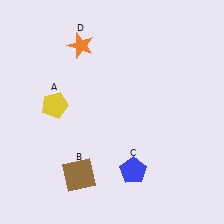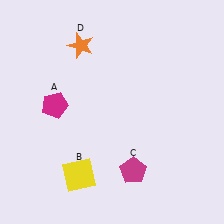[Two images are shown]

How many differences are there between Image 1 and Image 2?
There are 3 differences between the two images.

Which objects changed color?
A changed from yellow to magenta. B changed from brown to yellow. C changed from blue to magenta.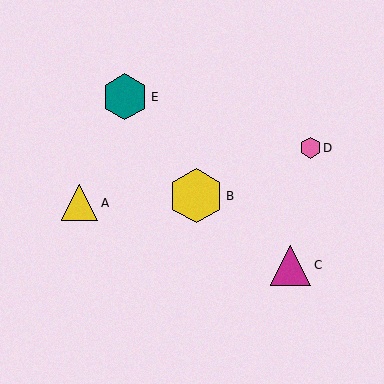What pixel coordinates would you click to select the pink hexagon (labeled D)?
Click at (310, 148) to select the pink hexagon D.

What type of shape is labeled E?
Shape E is a teal hexagon.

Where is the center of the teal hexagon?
The center of the teal hexagon is at (125, 97).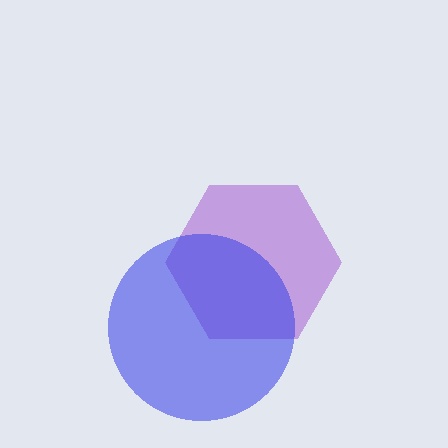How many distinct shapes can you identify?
There are 2 distinct shapes: a purple hexagon, a blue circle.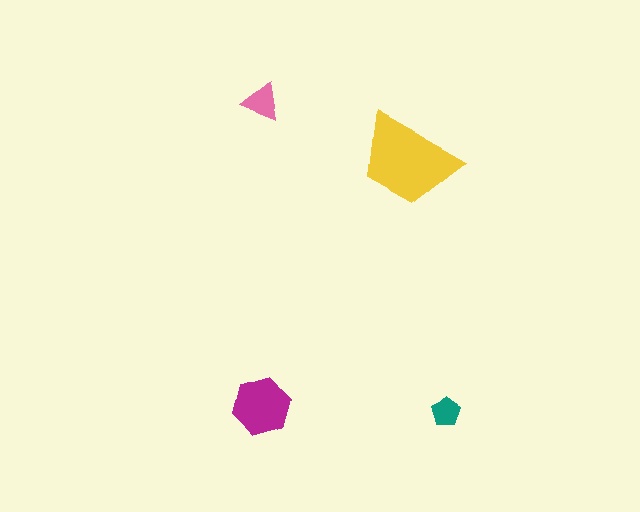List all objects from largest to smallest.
The yellow trapezoid, the magenta hexagon, the pink triangle, the teal pentagon.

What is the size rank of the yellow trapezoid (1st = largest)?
1st.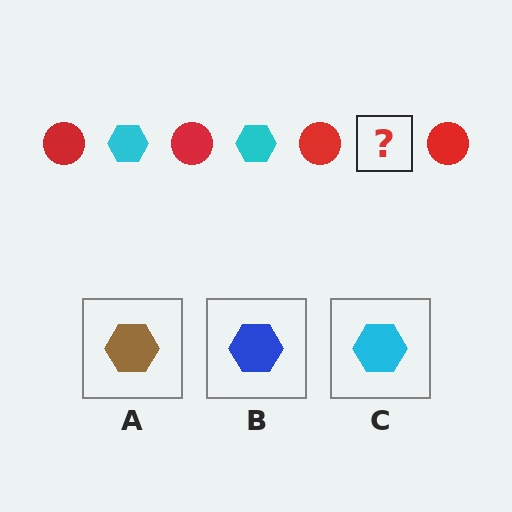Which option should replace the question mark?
Option C.